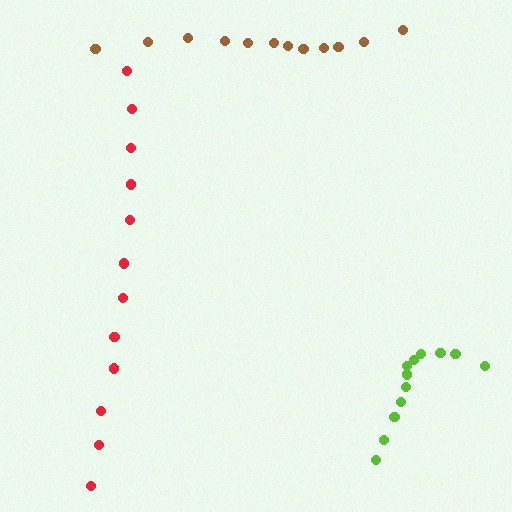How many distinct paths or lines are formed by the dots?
There are 3 distinct paths.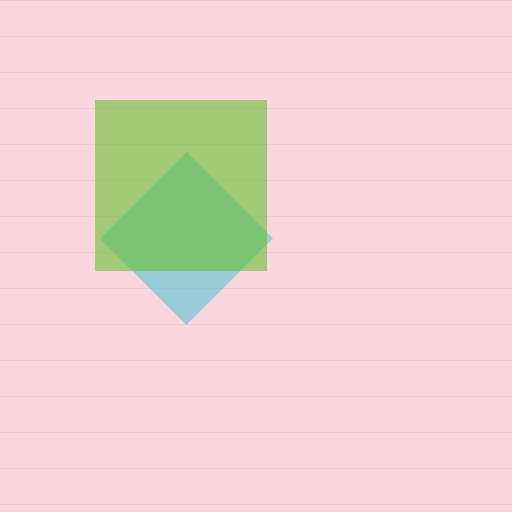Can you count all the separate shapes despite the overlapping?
Yes, there are 2 separate shapes.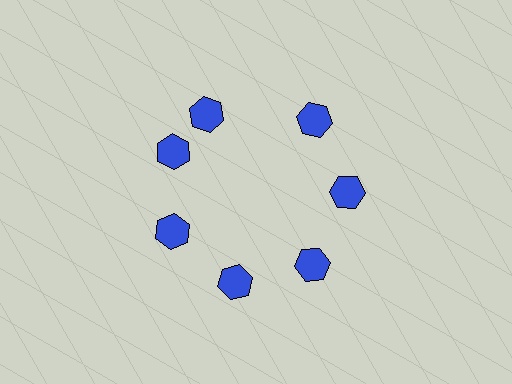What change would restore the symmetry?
The symmetry would be restored by rotating it back into even spacing with its neighbors so that all 7 hexagons sit at equal angles and equal distance from the center.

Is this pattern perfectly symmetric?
No. The 7 blue hexagons are arranged in a ring, but one element near the 12 o'clock position is rotated out of alignment along the ring, breaking the 7-fold rotational symmetry.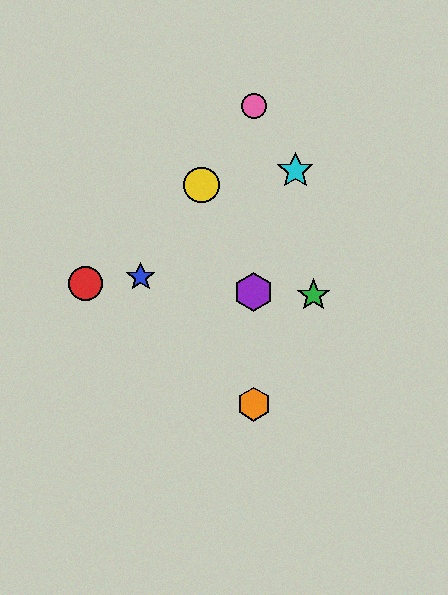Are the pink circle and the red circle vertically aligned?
No, the pink circle is at x≈254 and the red circle is at x≈86.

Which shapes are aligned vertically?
The purple hexagon, the orange hexagon, the pink circle are aligned vertically.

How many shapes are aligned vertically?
3 shapes (the purple hexagon, the orange hexagon, the pink circle) are aligned vertically.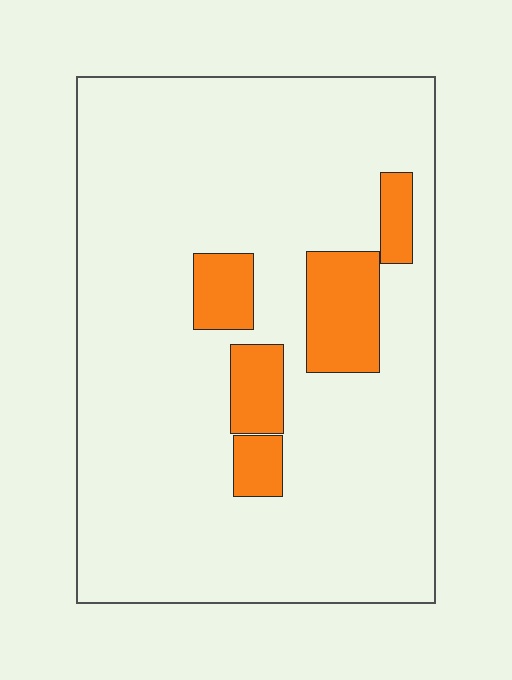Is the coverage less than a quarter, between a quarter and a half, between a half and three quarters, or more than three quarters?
Less than a quarter.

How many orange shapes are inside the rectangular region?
5.